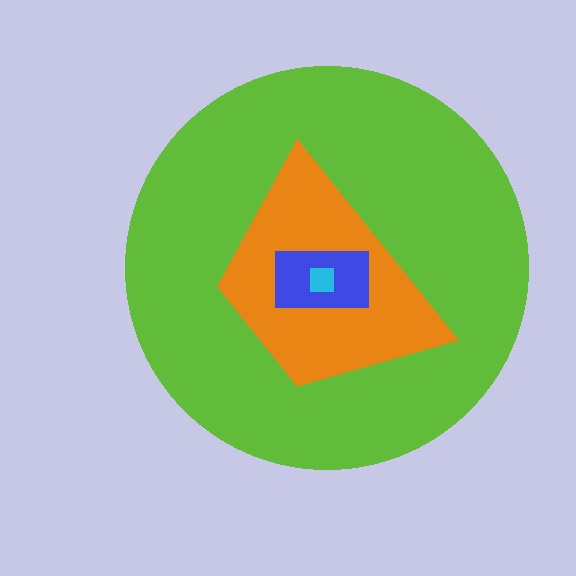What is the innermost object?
The cyan square.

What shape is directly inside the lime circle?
The orange trapezoid.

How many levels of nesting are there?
4.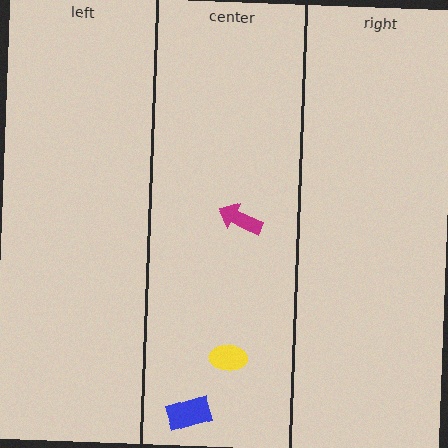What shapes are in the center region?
The magenta arrow, the yellow ellipse, the blue rectangle.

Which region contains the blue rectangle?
The center region.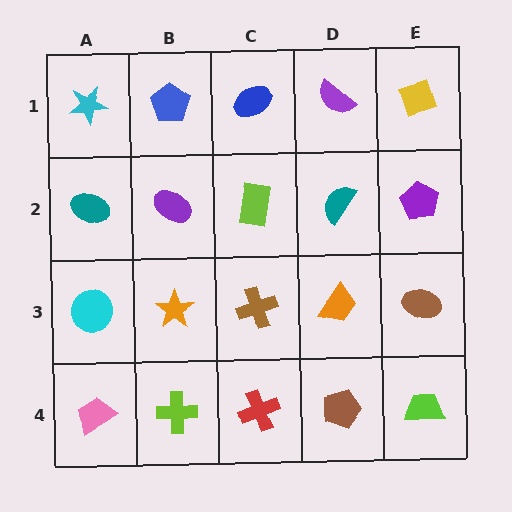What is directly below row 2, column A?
A cyan circle.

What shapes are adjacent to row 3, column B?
A purple ellipse (row 2, column B), a lime cross (row 4, column B), a cyan circle (row 3, column A), a brown cross (row 3, column C).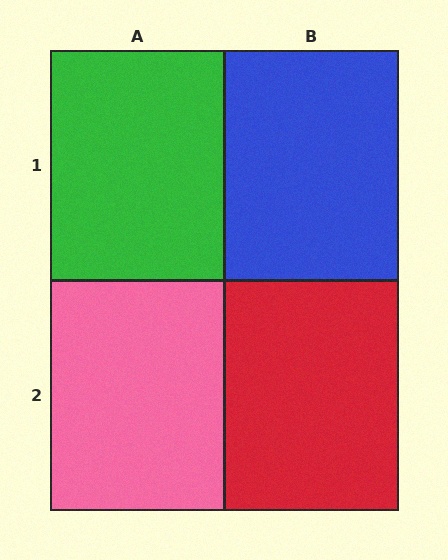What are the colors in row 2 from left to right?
Pink, red.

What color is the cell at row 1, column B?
Blue.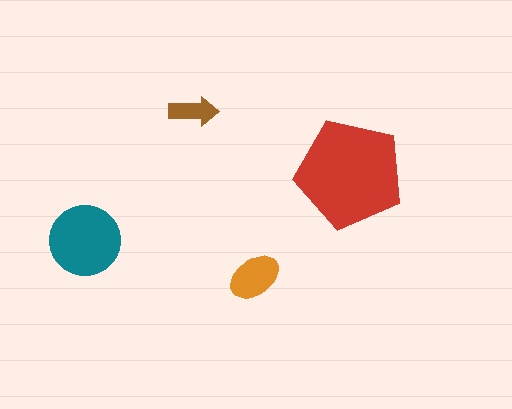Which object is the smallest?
The brown arrow.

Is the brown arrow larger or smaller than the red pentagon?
Smaller.